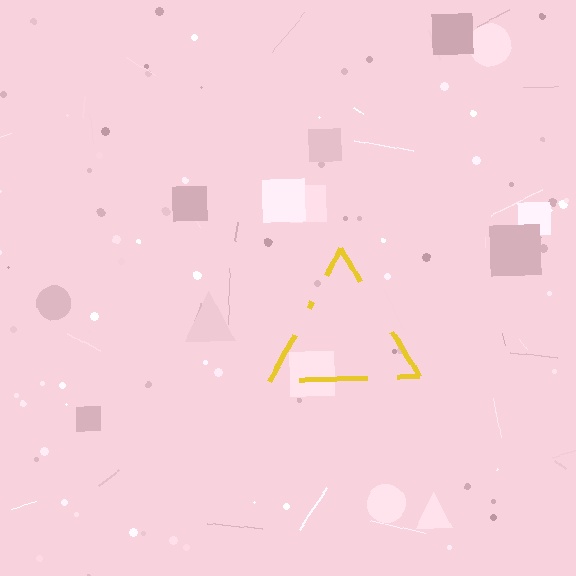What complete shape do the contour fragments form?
The contour fragments form a triangle.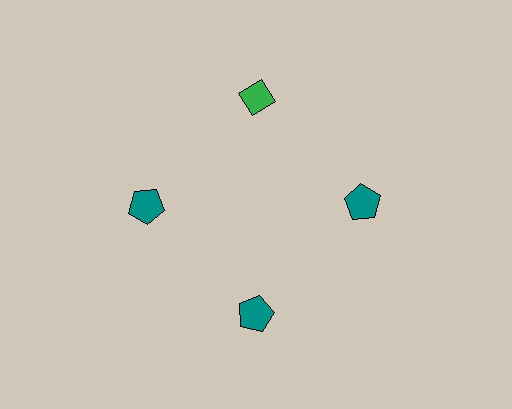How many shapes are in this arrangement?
There are 4 shapes arranged in a ring pattern.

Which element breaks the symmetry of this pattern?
The green diamond at roughly the 12 o'clock position breaks the symmetry. All other shapes are teal pentagons.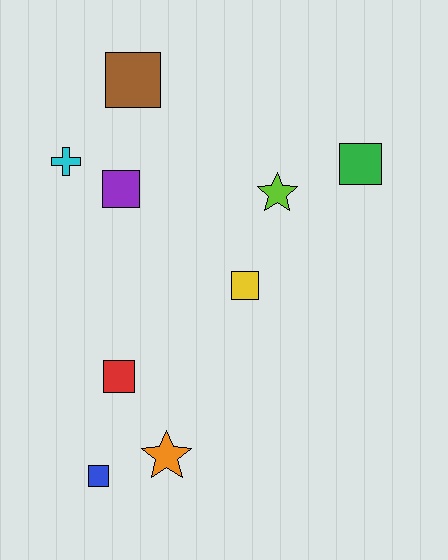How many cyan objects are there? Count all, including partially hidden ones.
There is 1 cyan object.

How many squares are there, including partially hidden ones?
There are 6 squares.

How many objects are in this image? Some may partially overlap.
There are 9 objects.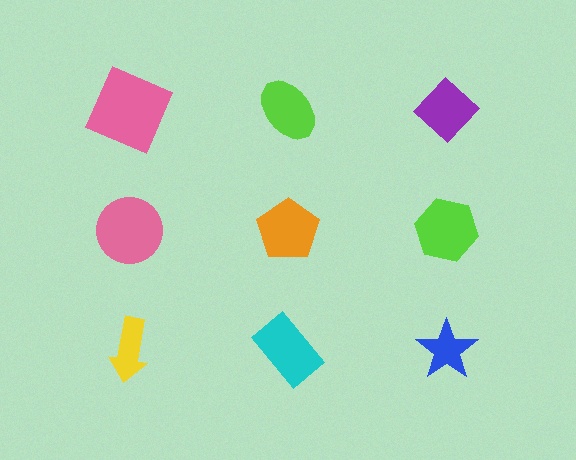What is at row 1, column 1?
A pink square.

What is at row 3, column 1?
A yellow arrow.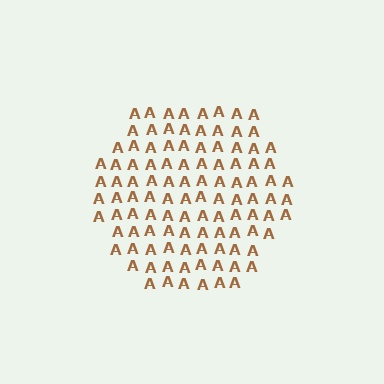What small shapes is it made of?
It is made of small letter A's.